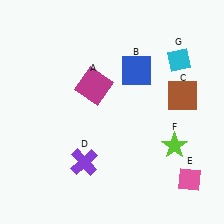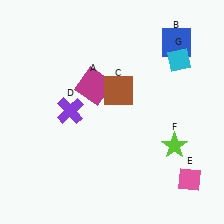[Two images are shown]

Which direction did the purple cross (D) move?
The purple cross (D) moved up.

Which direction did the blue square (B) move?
The blue square (B) moved right.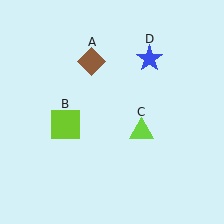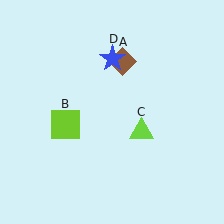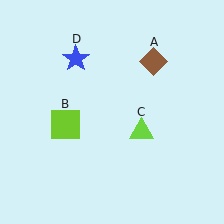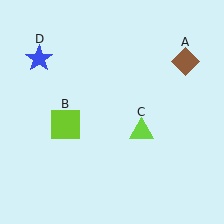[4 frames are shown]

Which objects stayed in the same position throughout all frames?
Lime square (object B) and lime triangle (object C) remained stationary.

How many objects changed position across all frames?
2 objects changed position: brown diamond (object A), blue star (object D).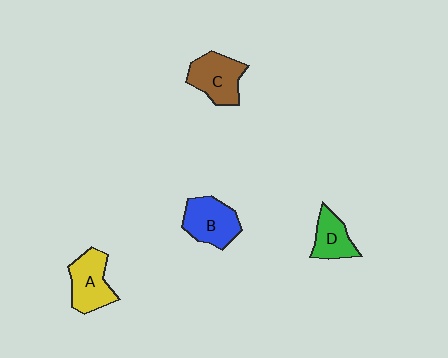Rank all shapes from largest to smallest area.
From largest to smallest: B (blue), C (brown), A (yellow), D (green).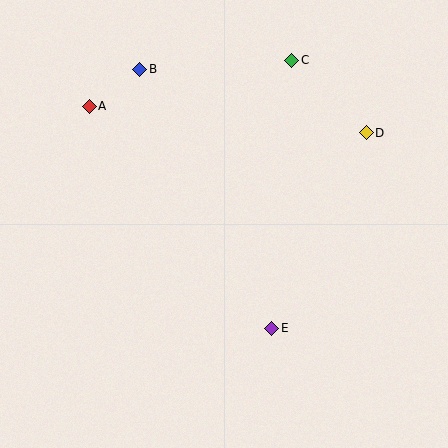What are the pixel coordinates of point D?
Point D is at (366, 133).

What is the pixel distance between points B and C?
The distance between B and C is 152 pixels.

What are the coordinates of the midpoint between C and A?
The midpoint between C and A is at (190, 83).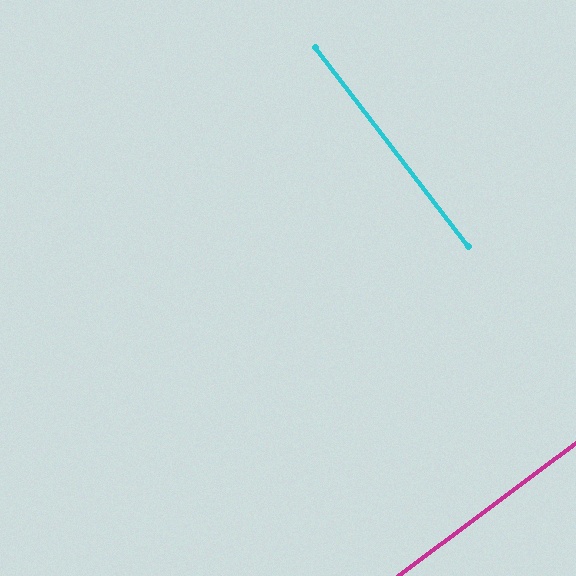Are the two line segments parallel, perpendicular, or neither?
Perpendicular — they meet at approximately 89°.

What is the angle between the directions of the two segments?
Approximately 89 degrees.